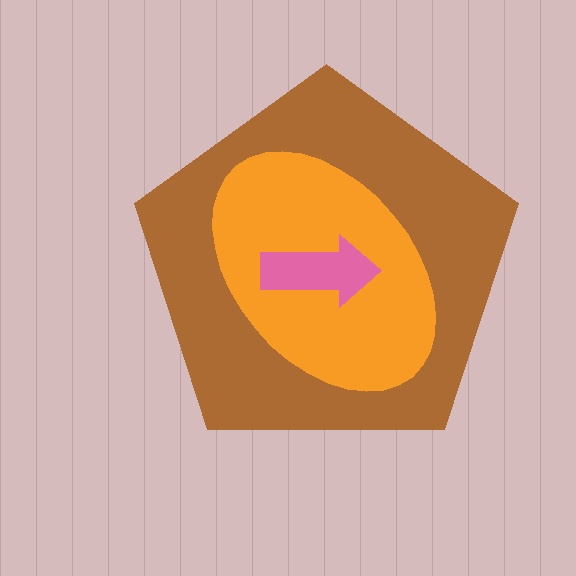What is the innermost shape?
The pink arrow.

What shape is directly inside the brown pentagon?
The orange ellipse.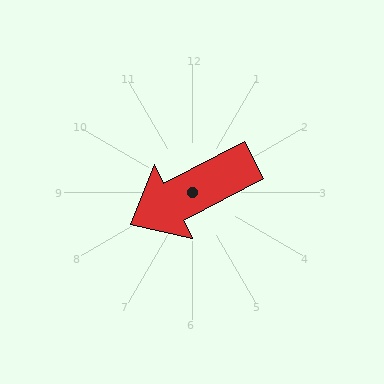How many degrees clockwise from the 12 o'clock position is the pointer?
Approximately 242 degrees.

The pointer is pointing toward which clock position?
Roughly 8 o'clock.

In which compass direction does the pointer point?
Southwest.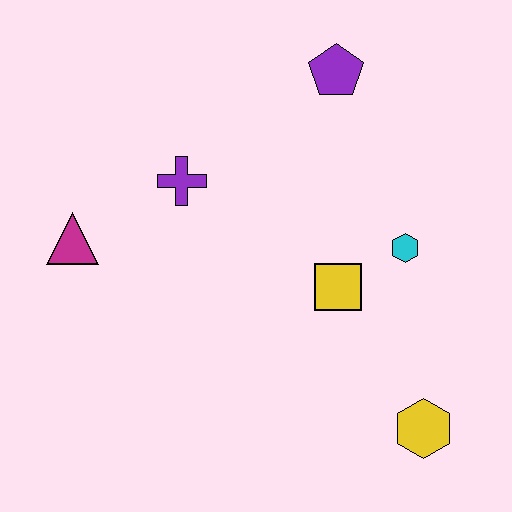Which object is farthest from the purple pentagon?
The yellow hexagon is farthest from the purple pentagon.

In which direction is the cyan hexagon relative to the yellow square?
The cyan hexagon is to the right of the yellow square.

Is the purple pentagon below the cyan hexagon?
No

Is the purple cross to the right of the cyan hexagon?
No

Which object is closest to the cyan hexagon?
The yellow square is closest to the cyan hexagon.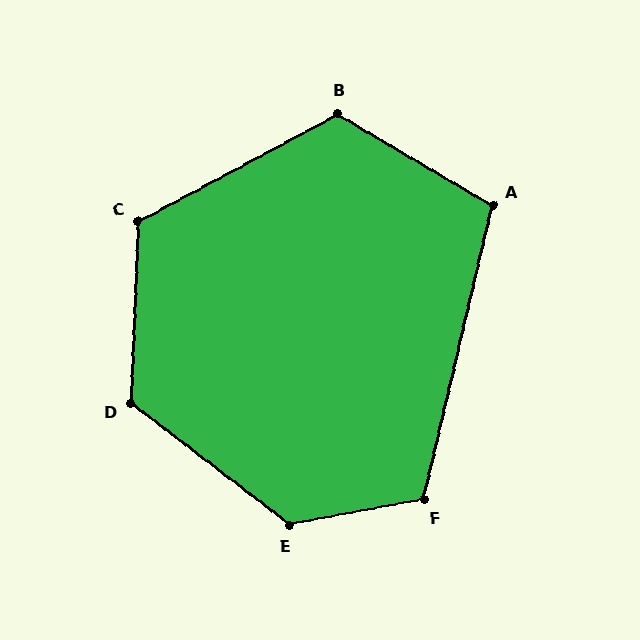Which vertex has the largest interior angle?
E, at approximately 132 degrees.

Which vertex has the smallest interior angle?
A, at approximately 107 degrees.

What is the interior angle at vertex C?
Approximately 121 degrees (obtuse).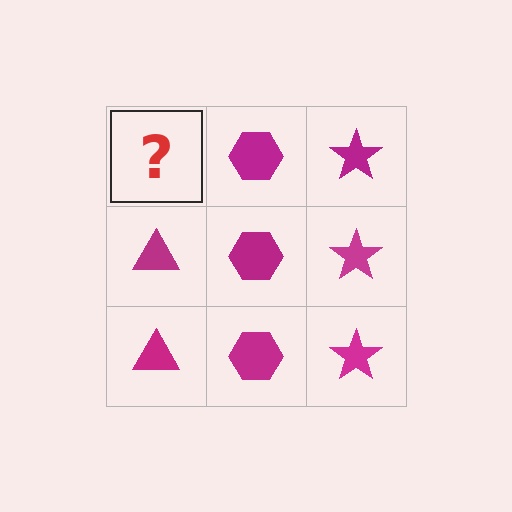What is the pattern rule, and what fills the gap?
The rule is that each column has a consistent shape. The gap should be filled with a magenta triangle.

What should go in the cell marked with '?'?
The missing cell should contain a magenta triangle.